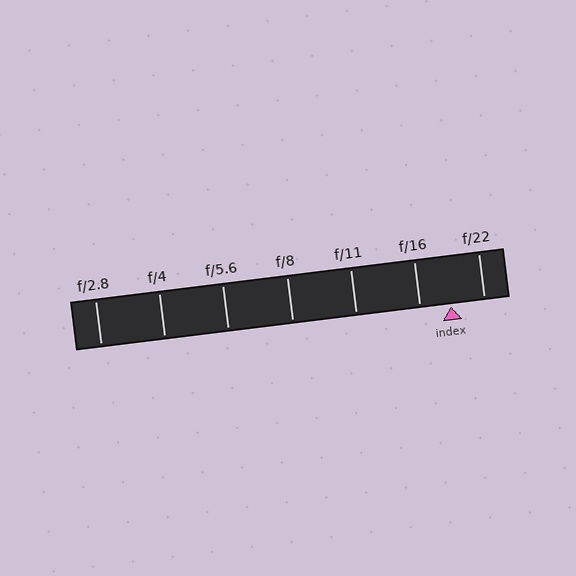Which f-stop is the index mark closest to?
The index mark is closest to f/16.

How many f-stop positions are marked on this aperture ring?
There are 7 f-stop positions marked.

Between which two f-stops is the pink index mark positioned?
The index mark is between f/16 and f/22.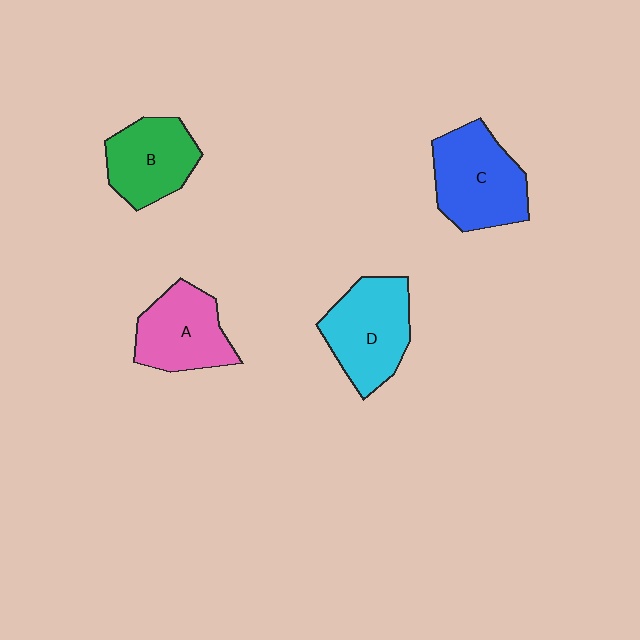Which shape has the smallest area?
Shape B (green).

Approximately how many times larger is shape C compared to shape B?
Approximately 1.2 times.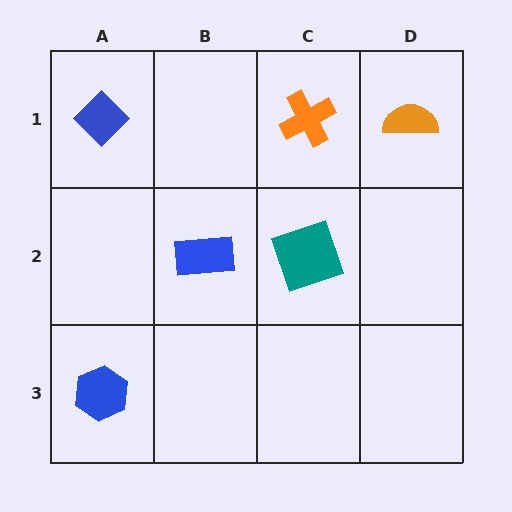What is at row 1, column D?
An orange semicircle.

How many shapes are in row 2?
2 shapes.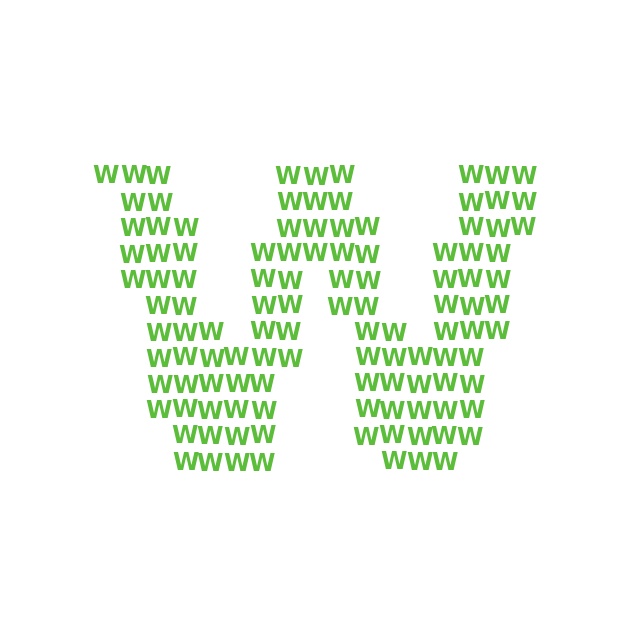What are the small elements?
The small elements are letter W's.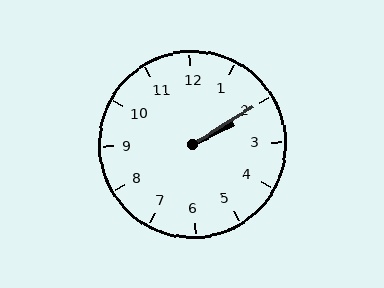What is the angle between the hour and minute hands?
Approximately 5 degrees.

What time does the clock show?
2:10.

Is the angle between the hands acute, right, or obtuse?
It is acute.